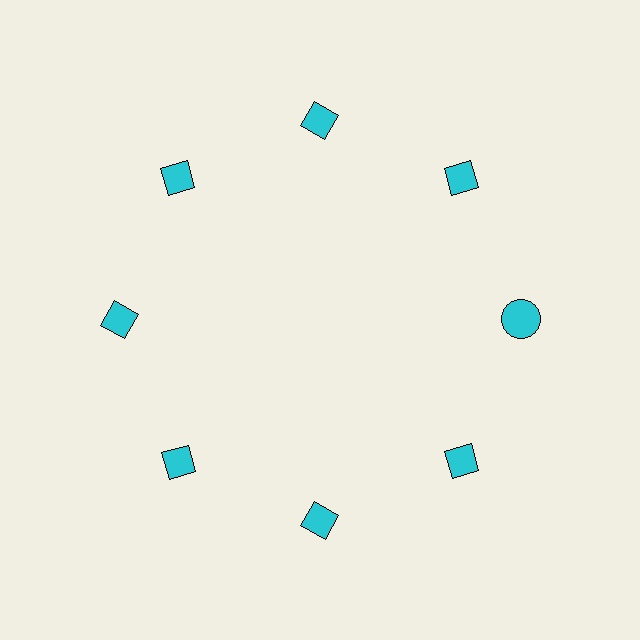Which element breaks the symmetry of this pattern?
The cyan circle at roughly the 3 o'clock position breaks the symmetry. All other shapes are cyan diamonds.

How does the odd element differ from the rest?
It has a different shape: circle instead of diamond.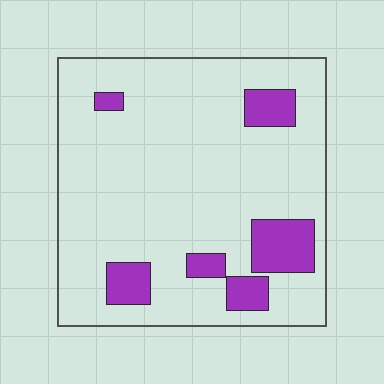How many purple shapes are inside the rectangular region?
6.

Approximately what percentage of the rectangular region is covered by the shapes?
Approximately 15%.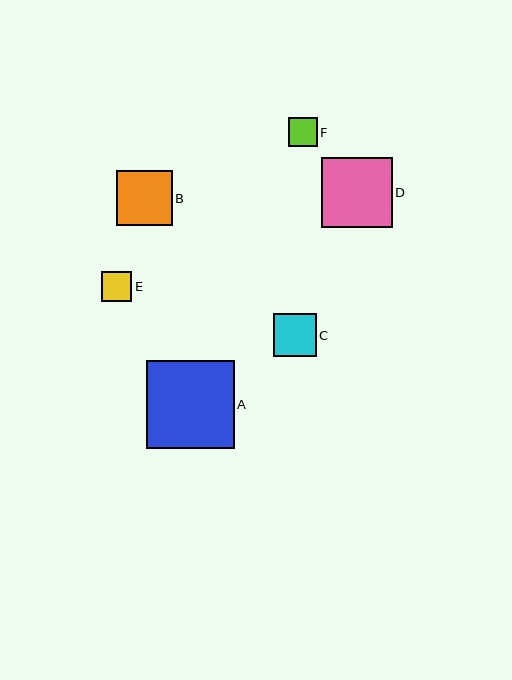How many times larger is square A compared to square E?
Square A is approximately 2.9 times the size of square E.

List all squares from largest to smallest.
From largest to smallest: A, D, B, C, E, F.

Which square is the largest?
Square A is the largest with a size of approximately 88 pixels.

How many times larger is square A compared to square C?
Square A is approximately 2.0 times the size of square C.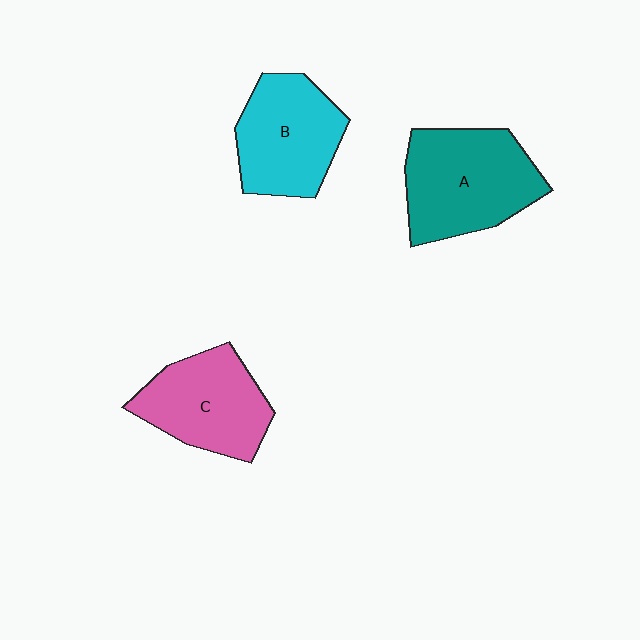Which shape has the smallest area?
Shape C (pink).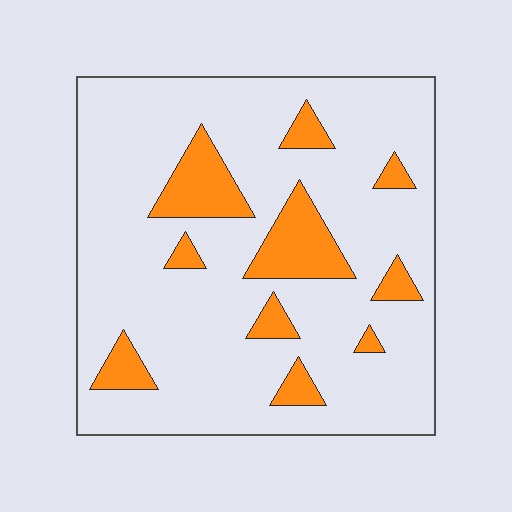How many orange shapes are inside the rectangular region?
10.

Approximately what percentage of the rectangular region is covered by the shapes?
Approximately 15%.